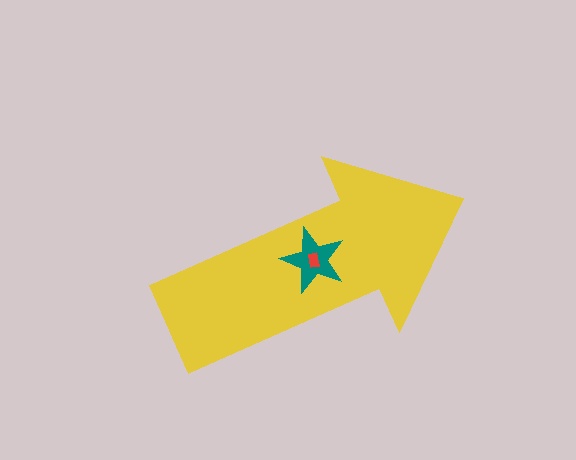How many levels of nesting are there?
3.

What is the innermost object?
The red rectangle.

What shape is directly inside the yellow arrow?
The teal star.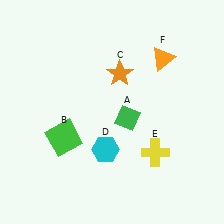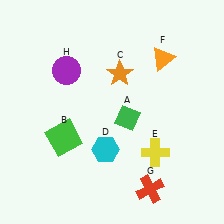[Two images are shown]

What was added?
A red cross (G), a purple circle (H) were added in Image 2.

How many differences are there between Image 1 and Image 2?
There are 2 differences between the two images.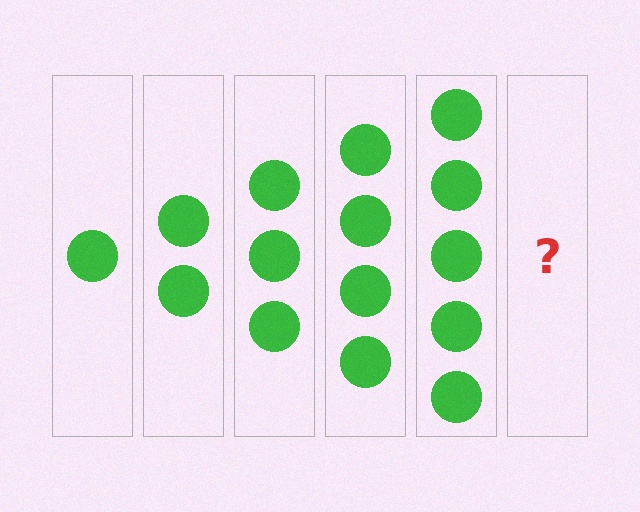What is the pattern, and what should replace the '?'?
The pattern is that each step adds one more circle. The '?' should be 6 circles.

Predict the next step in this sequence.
The next step is 6 circles.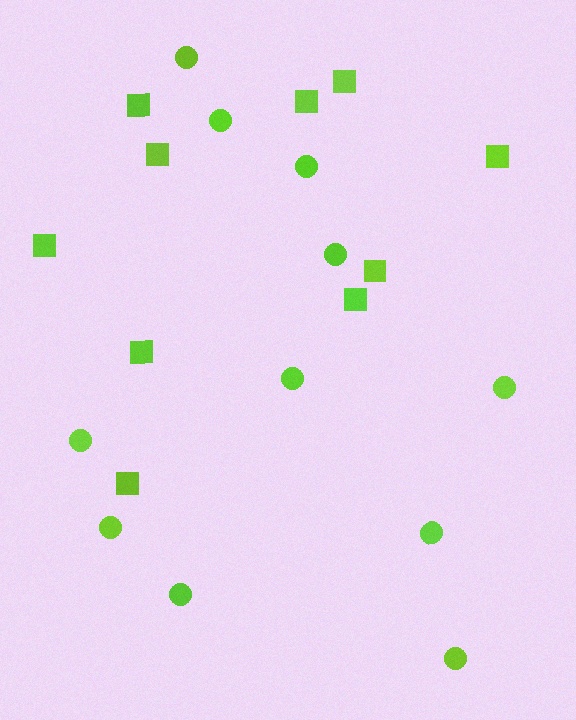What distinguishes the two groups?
There are 2 groups: one group of squares (10) and one group of circles (11).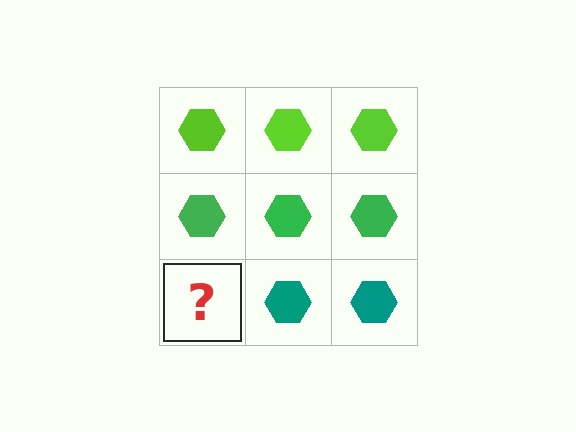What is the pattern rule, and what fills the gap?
The rule is that each row has a consistent color. The gap should be filled with a teal hexagon.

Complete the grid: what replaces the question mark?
The question mark should be replaced with a teal hexagon.